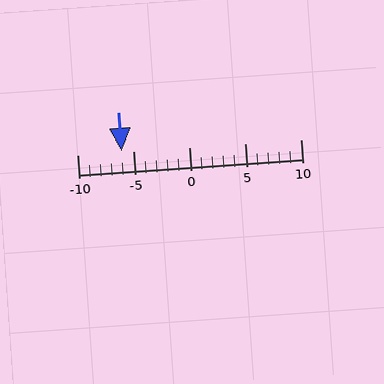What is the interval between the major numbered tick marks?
The major tick marks are spaced 5 units apart.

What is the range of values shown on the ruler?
The ruler shows values from -10 to 10.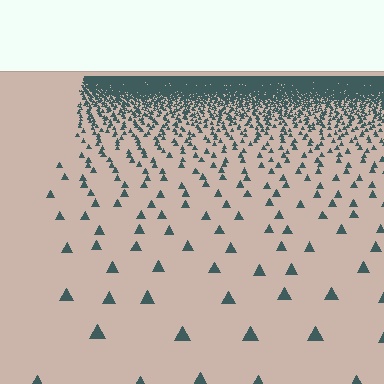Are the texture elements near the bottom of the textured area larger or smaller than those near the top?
Larger. Near the bottom, elements are closer to the viewer and appear at a bigger on-screen size.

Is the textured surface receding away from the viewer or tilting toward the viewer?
The surface is receding away from the viewer. Texture elements get smaller and denser toward the top.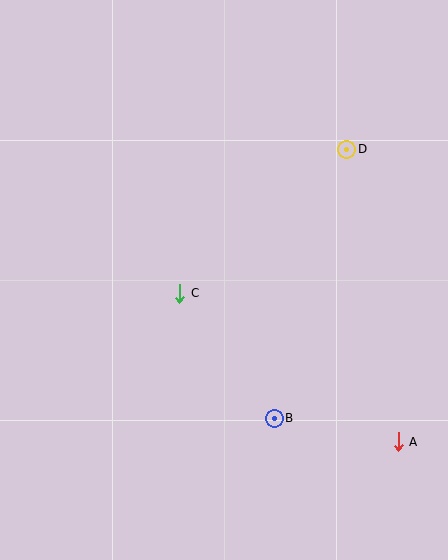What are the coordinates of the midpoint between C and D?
The midpoint between C and D is at (263, 221).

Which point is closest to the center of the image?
Point C at (180, 293) is closest to the center.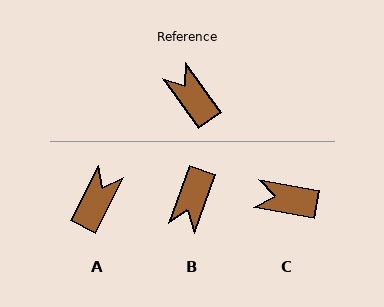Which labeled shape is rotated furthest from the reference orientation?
B, about 124 degrees away.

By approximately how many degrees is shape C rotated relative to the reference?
Approximately 44 degrees counter-clockwise.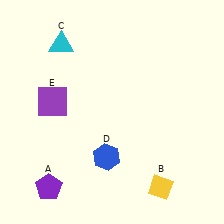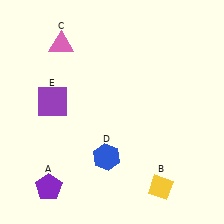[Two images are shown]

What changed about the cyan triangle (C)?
In Image 1, C is cyan. In Image 2, it changed to pink.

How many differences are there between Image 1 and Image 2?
There is 1 difference between the two images.